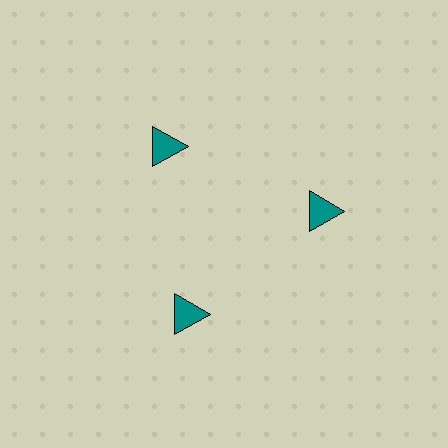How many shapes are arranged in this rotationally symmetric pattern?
There are 3 shapes, arranged in 3 groups of 1.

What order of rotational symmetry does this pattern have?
This pattern has 3-fold rotational symmetry.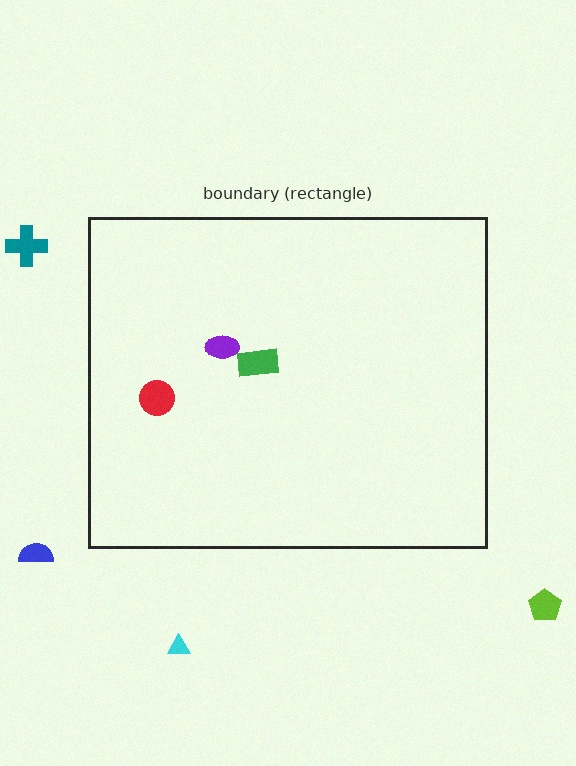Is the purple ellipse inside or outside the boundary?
Inside.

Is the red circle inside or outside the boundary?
Inside.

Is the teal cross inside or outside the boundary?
Outside.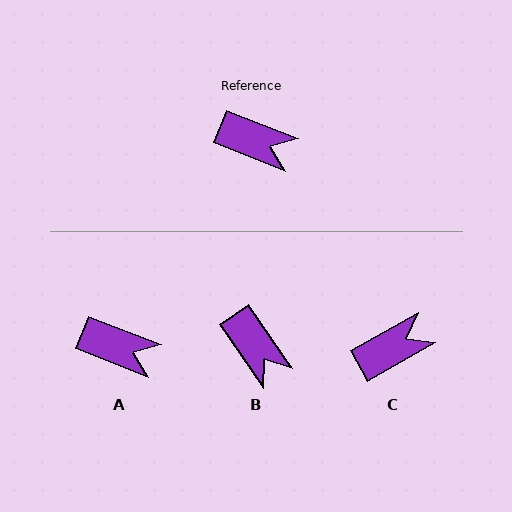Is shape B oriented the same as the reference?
No, it is off by about 34 degrees.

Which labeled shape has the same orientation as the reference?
A.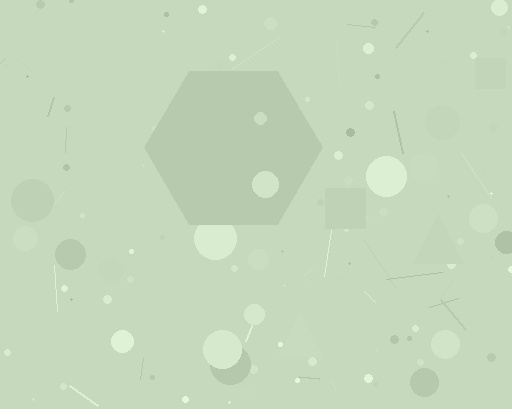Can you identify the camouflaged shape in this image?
The camouflaged shape is a hexagon.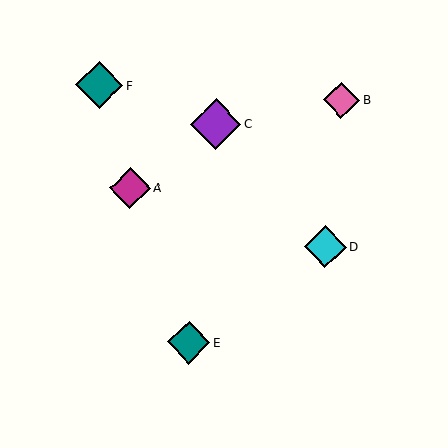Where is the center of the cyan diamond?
The center of the cyan diamond is at (325, 247).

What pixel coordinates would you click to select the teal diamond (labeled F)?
Click at (99, 85) to select the teal diamond F.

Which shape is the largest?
The purple diamond (labeled C) is the largest.